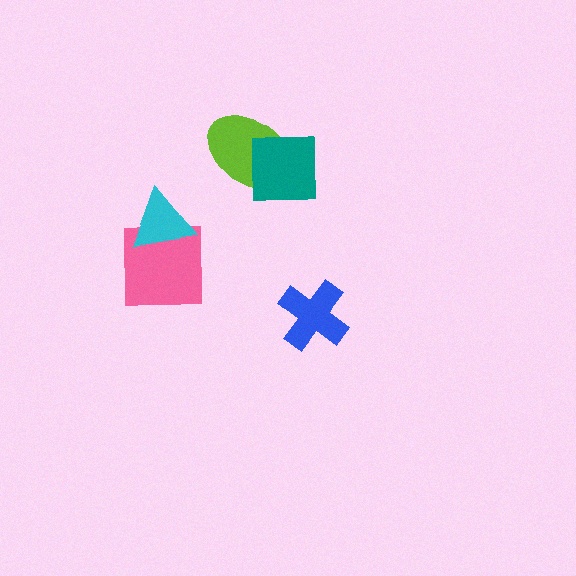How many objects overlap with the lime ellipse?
1 object overlaps with the lime ellipse.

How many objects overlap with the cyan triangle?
1 object overlaps with the cyan triangle.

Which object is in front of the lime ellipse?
The teal square is in front of the lime ellipse.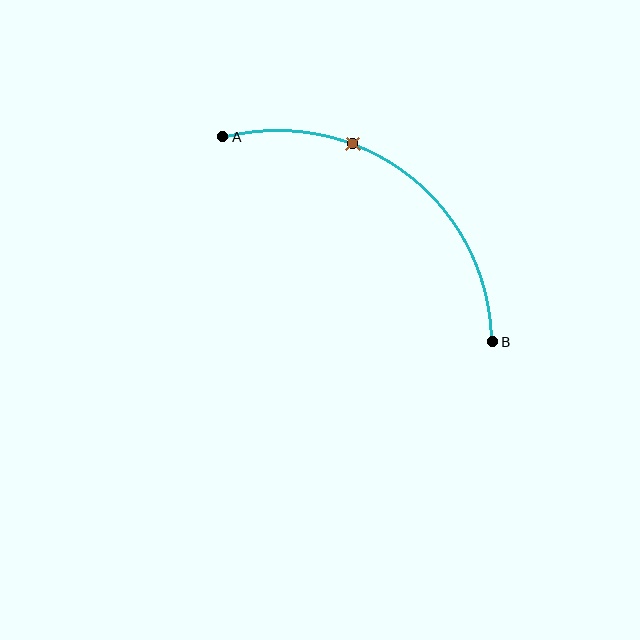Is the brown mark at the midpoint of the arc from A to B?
No. The brown mark lies on the arc but is closer to endpoint A. The arc midpoint would be at the point on the curve equidistant along the arc from both A and B.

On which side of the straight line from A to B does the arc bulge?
The arc bulges above and to the right of the straight line connecting A and B.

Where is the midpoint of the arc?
The arc midpoint is the point on the curve farthest from the straight line joining A and B. It sits above and to the right of that line.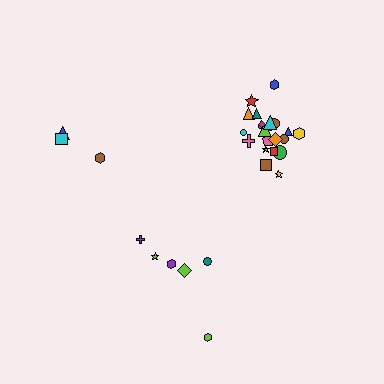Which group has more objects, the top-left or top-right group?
The top-right group.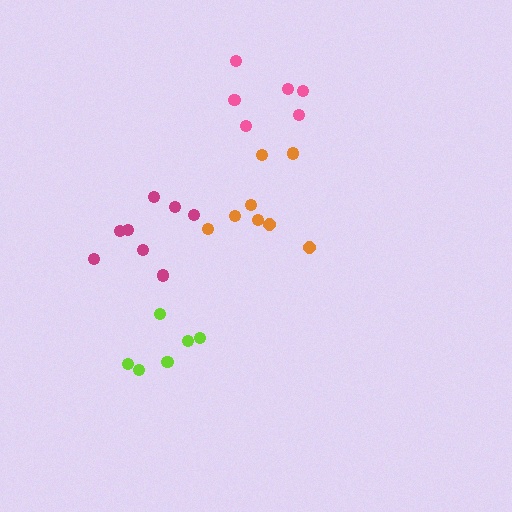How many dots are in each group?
Group 1: 8 dots, Group 2: 8 dots, Group 3: 6 dots, Group 4: 6 dots (28 total).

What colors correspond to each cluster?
The clusters are colored: orange, magenta, pink, lime.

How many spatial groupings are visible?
There are 4 spatial groupings.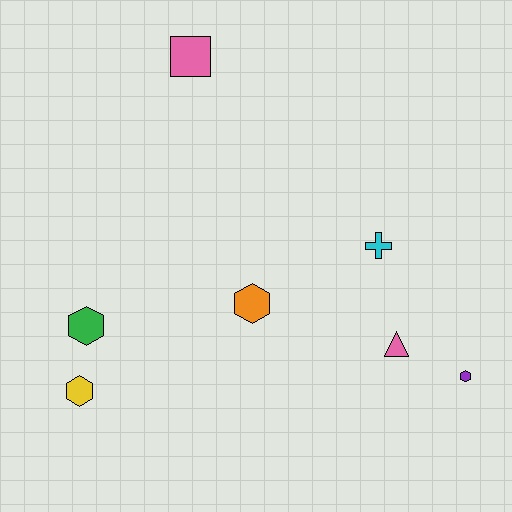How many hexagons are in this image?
There are 4 hexagons.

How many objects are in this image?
There are 7 objects.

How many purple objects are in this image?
There is 1 purple object.